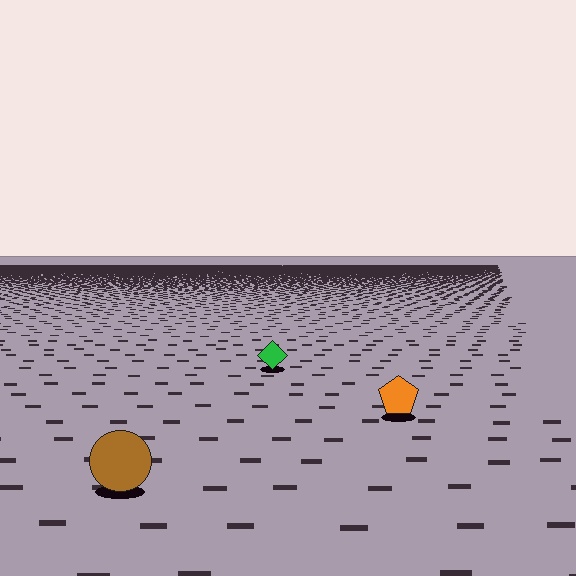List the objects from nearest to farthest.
From nearest to farthest: the brown circle, the orange pentagon, the green diamond.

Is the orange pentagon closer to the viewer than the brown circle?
No. The brown circle is closer — you can tell from the texture gradient: the ground texture is coarser near it.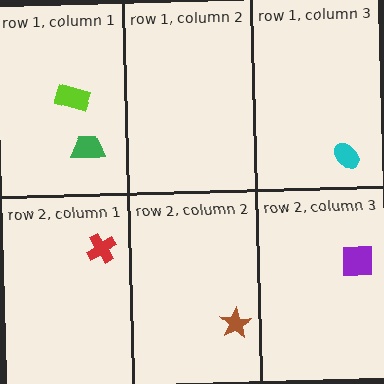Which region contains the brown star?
The row 2, column 2 region.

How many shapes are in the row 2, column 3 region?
1.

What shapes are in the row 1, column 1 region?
The green trapezoid, the lime rectangle.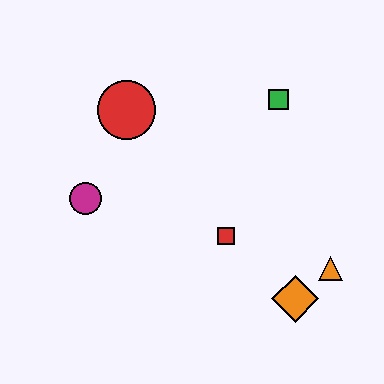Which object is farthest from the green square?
The magenta circle is farthest from the green square.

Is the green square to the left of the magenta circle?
No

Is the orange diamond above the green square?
No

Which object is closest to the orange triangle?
The orange diamond is closest to the orange triangle.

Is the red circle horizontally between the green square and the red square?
No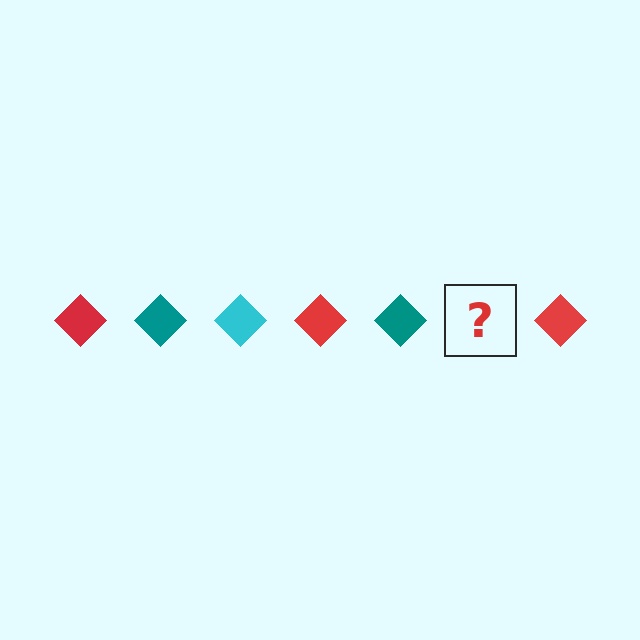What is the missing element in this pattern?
The missing element is a cyan diamond.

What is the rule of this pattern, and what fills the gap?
The rule is that the pattern cycles through red, teal, cyan diamonds. The gap should be filled with a cyan diamond.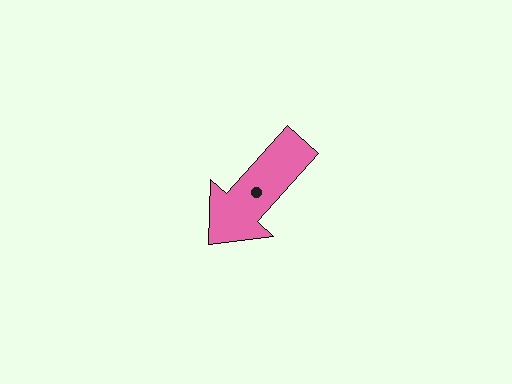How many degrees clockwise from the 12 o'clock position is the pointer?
Approximately 222 degrees.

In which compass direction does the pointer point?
Southwest.